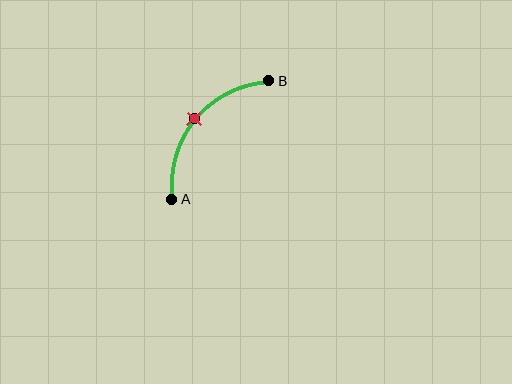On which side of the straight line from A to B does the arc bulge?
The arc bulges above and to the left of the straight line connecting A and B.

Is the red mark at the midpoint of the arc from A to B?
Yes. The red mark lies on the arc at equal arc-length from both A and B — it is the arc midpoint.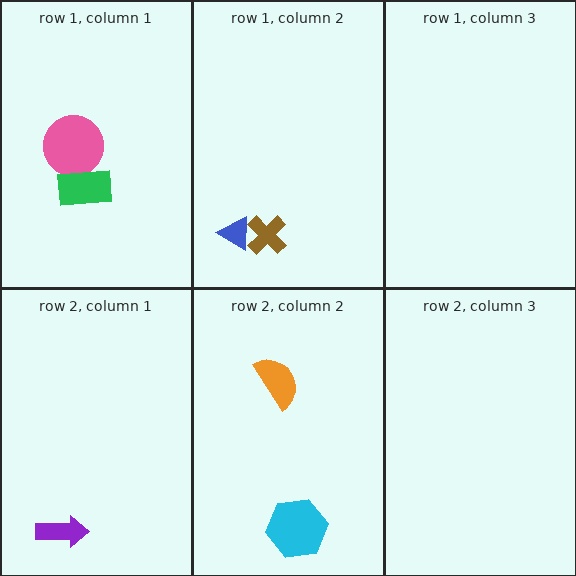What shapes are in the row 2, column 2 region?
The cyan hexagon, the orange semicircle.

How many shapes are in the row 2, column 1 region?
1.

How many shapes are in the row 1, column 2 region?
2.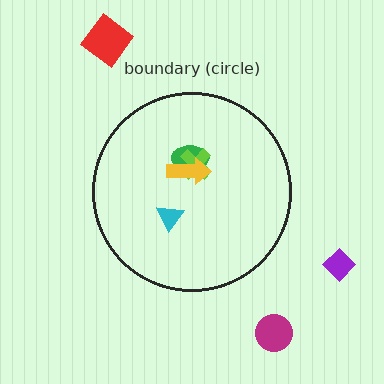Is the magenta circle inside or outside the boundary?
Outside.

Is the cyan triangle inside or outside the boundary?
Inside.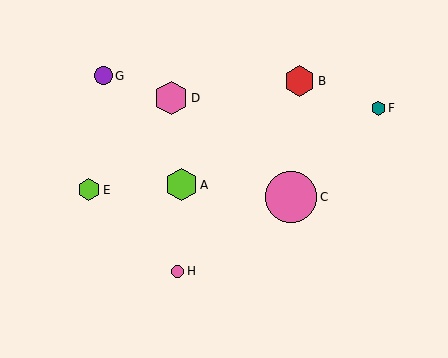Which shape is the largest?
The pink circle (labeled C) is the largest.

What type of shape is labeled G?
Shape G is a purple circle.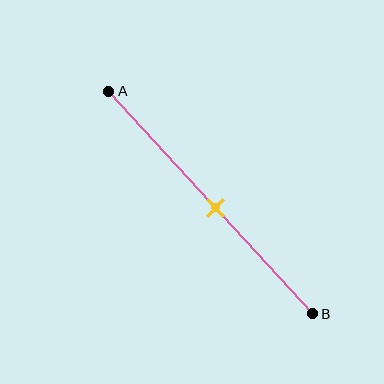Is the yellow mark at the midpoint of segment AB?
Yes, the mark is approximately at the midpoint.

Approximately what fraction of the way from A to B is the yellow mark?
The yellow mark is approximately 55% of the way from A to B.